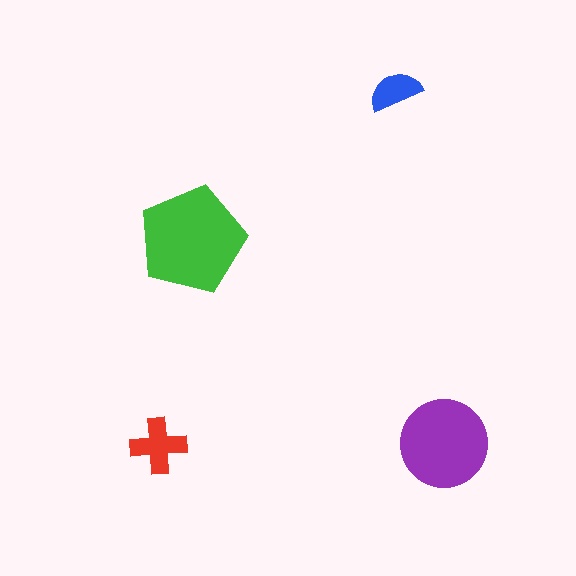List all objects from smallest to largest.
The blue semicircle, the red cross, the purple circle, the green pentagon.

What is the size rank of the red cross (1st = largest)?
3rd.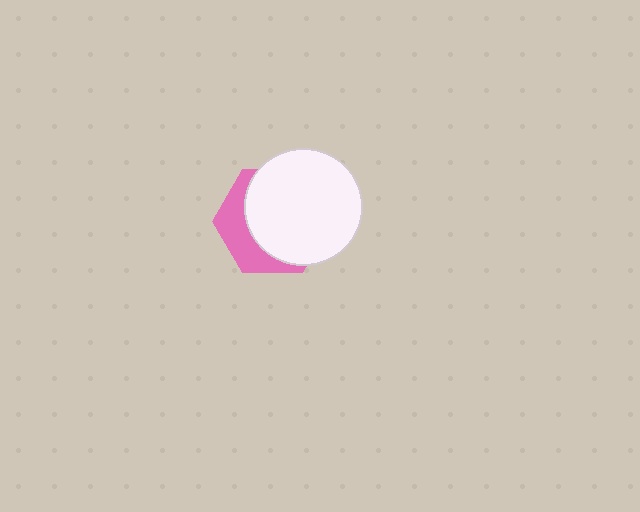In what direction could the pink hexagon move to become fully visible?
The pink hexagon could move toward the lower-left. That would shift it out from behind the white circle entirely.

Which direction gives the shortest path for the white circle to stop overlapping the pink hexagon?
Moving toward the upper-right gives the shortest separation.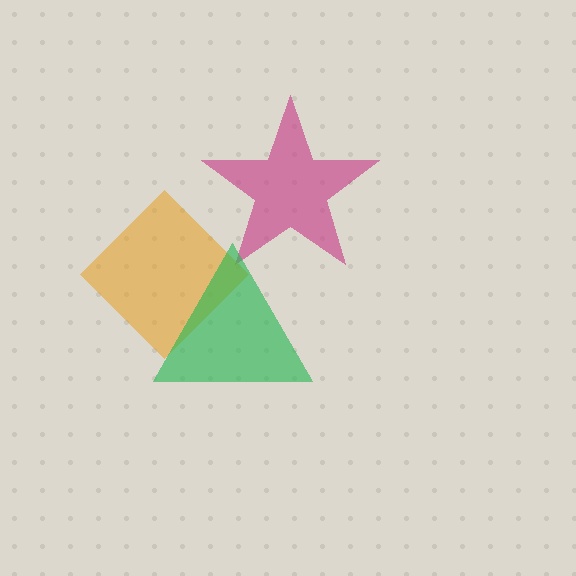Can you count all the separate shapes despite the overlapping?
Yes, there are 3 separate shapes.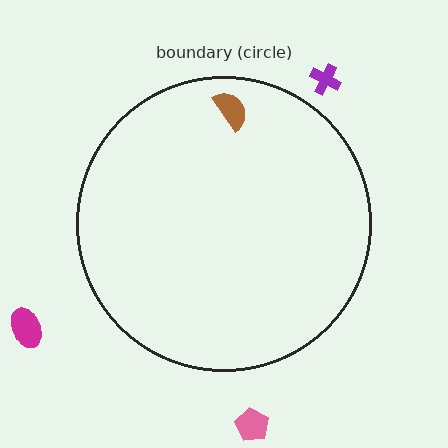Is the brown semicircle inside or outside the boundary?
Inside.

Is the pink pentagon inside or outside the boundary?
Outside.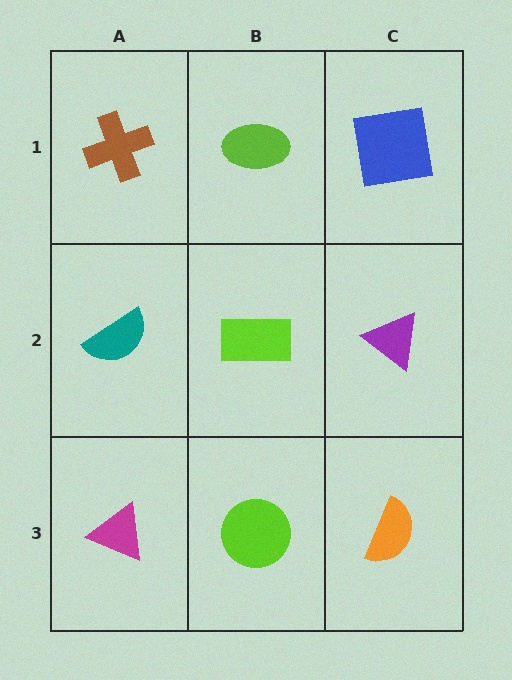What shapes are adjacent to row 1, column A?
A teal semicircle (row 2, column A), a lime ellipse (row 1, column B).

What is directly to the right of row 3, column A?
A lime circle.